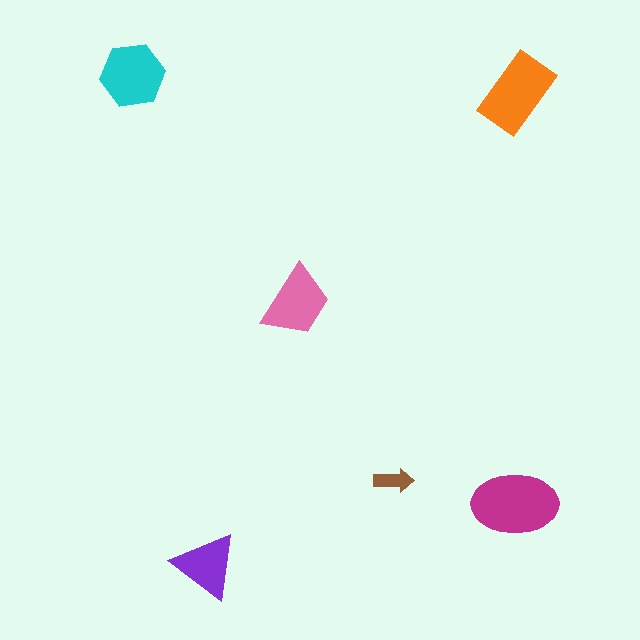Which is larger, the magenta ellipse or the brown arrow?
The magenta ellipse.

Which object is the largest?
The magenta ellipse.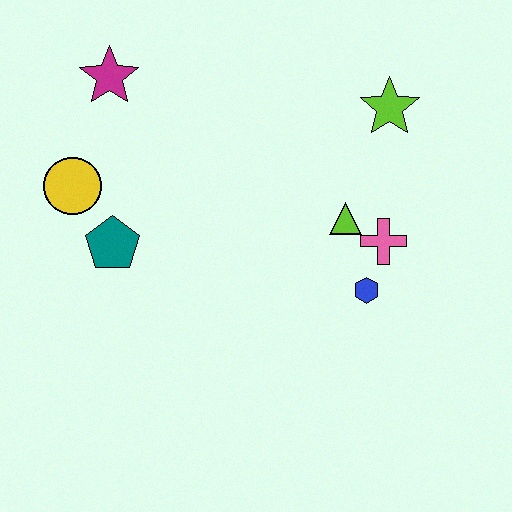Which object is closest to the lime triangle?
The pink cross is closest to the lime triangle.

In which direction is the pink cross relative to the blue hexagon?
The pink cross is above the blue hexagon.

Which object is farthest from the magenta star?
The blue hexagon is farthest from the magenta star.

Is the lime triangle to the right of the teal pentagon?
Yes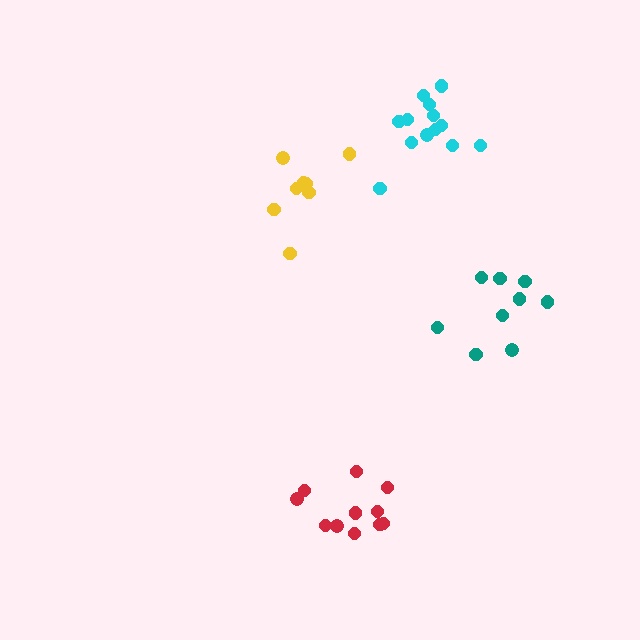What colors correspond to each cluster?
The clusters are colored: cyan, red, teal, yellow.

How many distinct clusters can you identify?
There are 4 distinct clusters.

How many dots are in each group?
Group 1: 13 dots, Group 2: 11 dots, Group 3: 9 dots, Group 4: 8 dots (41 total).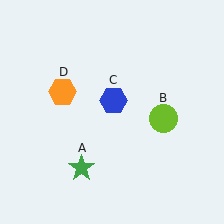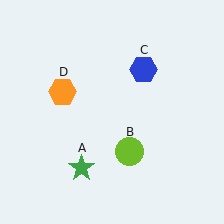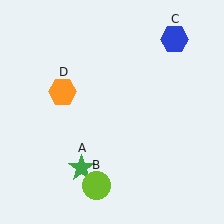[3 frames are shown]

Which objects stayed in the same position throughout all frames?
Green star (object A) and orange hexagon (object D) remained stationary.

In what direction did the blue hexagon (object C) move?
The blue hexagon (object C) moved up and to the right.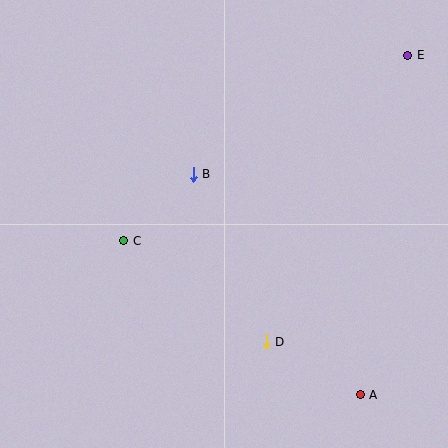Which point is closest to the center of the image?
Point B at (193, 174) is closest to the center.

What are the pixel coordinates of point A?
Point A is at (360, 395).